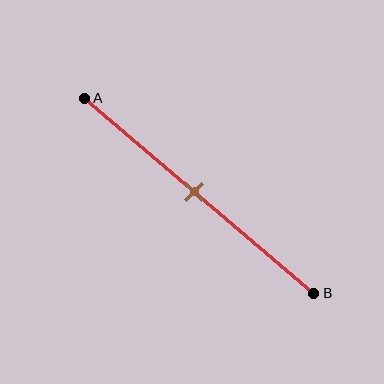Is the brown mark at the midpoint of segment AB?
Yes, the mark is approximately at the midpoint.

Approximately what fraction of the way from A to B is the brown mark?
The brown mark is approximately 50% of the way from A to B.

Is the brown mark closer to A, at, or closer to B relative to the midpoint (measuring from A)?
The brown mark is approximately at the midpoint of segment AB.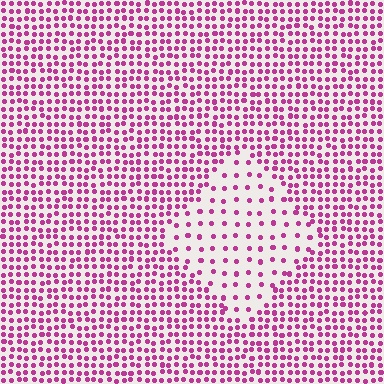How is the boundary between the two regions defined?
The boundary is defined by a change in element density (approximately 2.6x ratio). All elements are the same color, size, and shape.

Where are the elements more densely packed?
The elements are more densely packed outside the diamond boundary.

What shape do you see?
I see a diamond.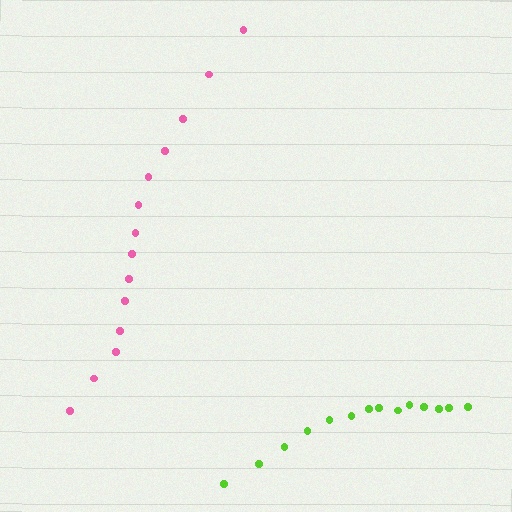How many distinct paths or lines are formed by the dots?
There are 2 distinct paths.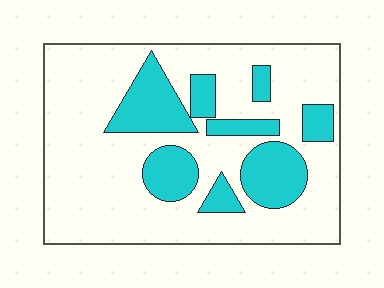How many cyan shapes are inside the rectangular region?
8.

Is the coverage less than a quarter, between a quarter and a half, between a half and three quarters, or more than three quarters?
Between a quarter and a half.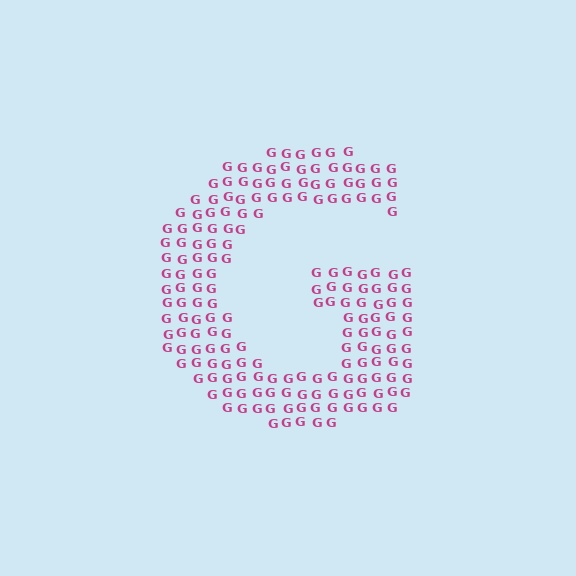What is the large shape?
The large shape is the letter G.